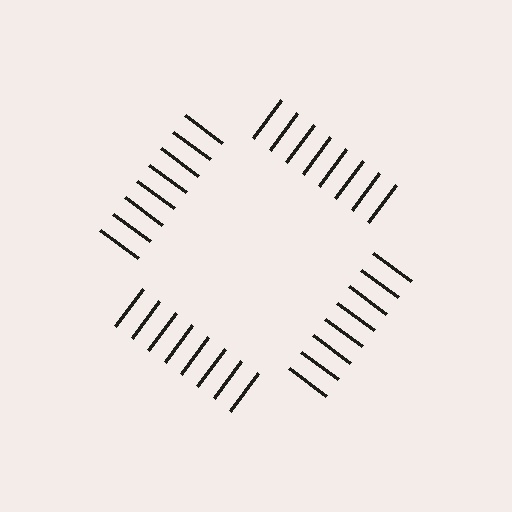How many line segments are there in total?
32 — 8 along each of the 4 edges.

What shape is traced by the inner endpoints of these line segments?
An illusory square — the line segments terminate on its edges but no continuous stroke is drawn.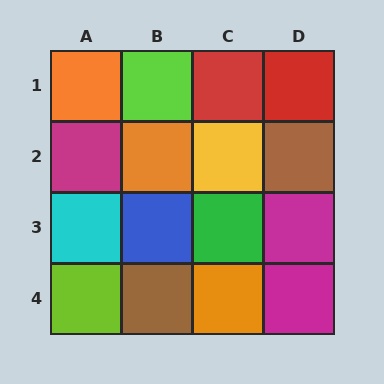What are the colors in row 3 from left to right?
Cyan, blue, green, magenta.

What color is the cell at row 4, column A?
Lime.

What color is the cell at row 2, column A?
Magenta.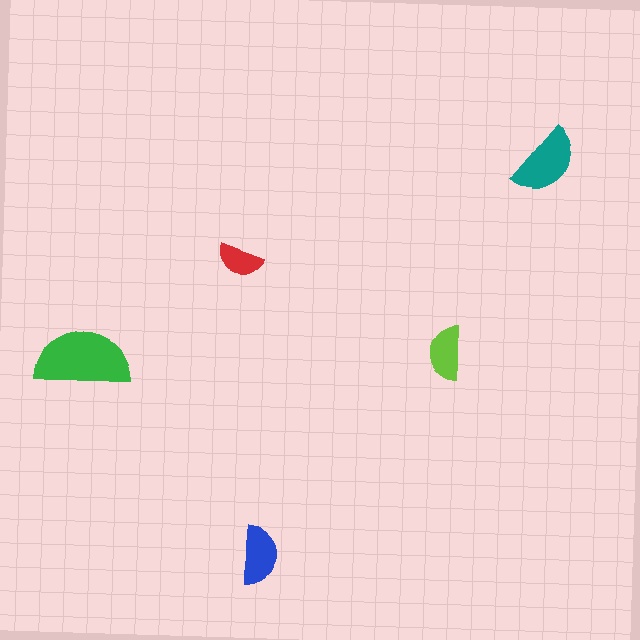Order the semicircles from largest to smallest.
the green one, the teal one, the blue one, the lime one, the red one.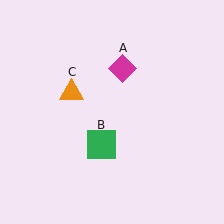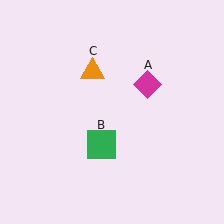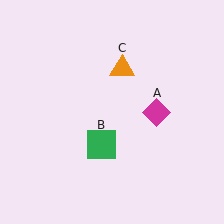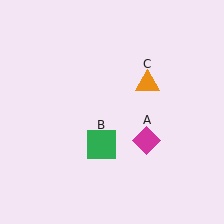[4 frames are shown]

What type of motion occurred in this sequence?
The magenta diamond (object A), orange triangle (object C) rotated clockwise around the center of the scene.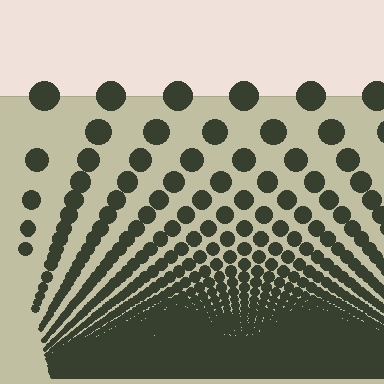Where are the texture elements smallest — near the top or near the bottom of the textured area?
Near the bottom.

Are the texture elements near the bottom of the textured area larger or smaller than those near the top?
Smaller. The gradient is inverted — elements near the bottom are smaller and denser.